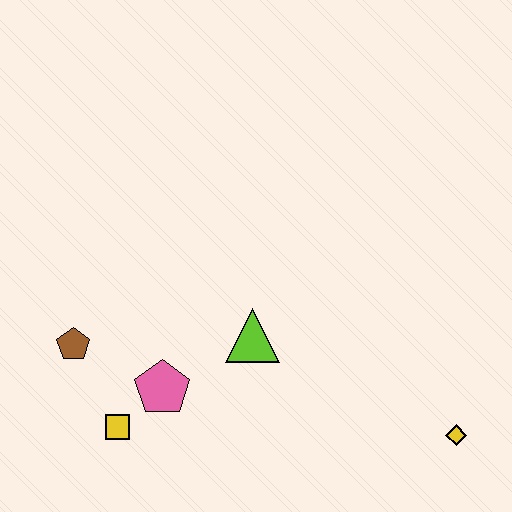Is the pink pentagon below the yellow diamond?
No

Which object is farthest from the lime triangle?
The yellow diamond is farthest from the lime triangle.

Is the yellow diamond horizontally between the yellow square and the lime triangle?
No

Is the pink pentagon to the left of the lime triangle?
Yes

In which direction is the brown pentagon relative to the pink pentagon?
The brown pentagon is to the left of the pink pentagon.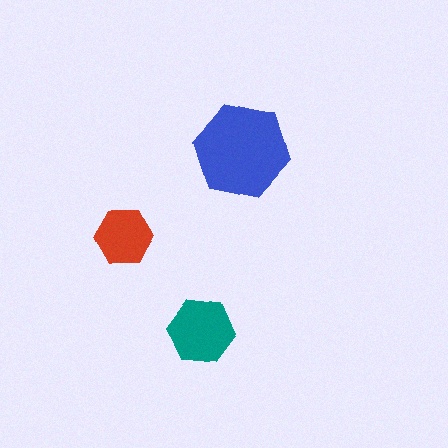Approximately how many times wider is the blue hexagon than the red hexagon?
About 1.5 times wider.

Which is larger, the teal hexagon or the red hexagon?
The teal one.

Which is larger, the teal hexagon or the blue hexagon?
The blue one.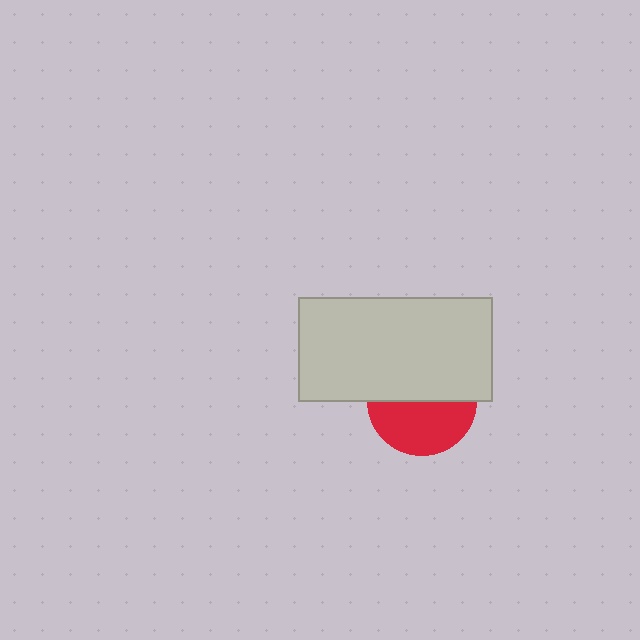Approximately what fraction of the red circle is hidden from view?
Roughly 51% of the red circle is hidden behind the light gray rectangle.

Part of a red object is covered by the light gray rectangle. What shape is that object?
It is a circle.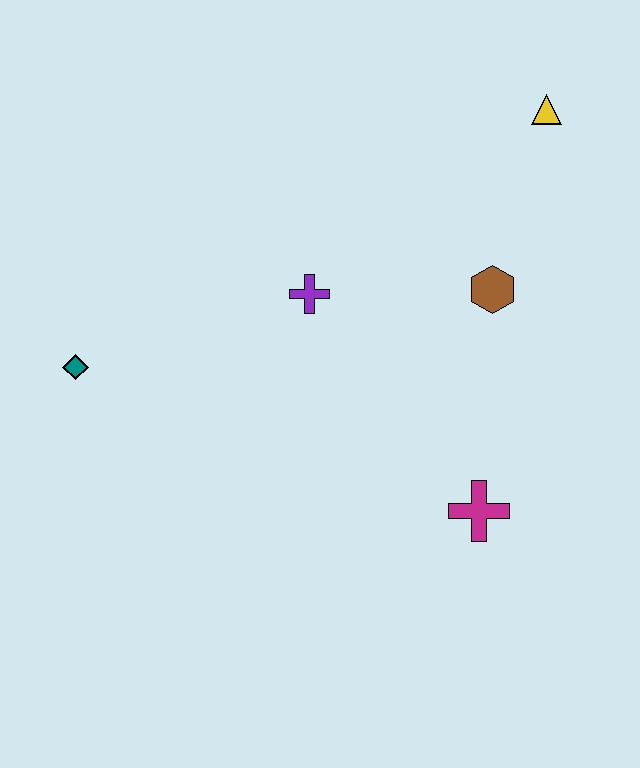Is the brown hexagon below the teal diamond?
No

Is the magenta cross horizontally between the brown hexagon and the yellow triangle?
No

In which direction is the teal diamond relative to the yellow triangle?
The teal diamond is to the left of the yellow triangle.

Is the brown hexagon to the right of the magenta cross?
Yes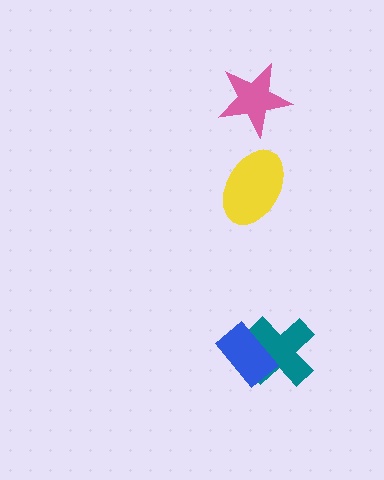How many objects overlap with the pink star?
0 objects overlap with the pink star.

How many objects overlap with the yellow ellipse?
0 objects overlap with the yellow ellipse.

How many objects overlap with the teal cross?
1 object overlaps with the teal cross.